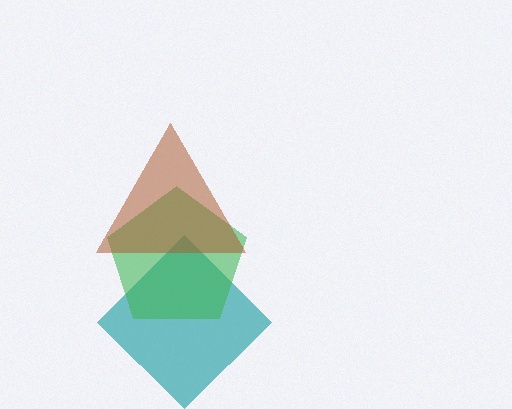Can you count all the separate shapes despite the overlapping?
Yes, there are 3 separate shapes.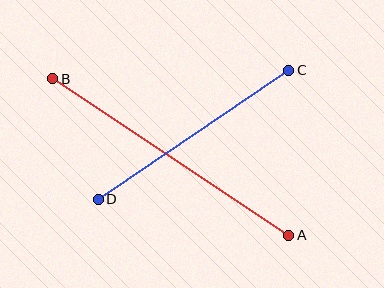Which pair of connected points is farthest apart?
Points A and B are farthest apart.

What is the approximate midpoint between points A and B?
The midpoint is at approximately (171, 157) pixels.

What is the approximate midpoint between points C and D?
The midpoint is at approximately (194, 135) pixels.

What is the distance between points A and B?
The distance is approximately 283 pixels.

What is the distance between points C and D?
The distance is approximately 230 pixels.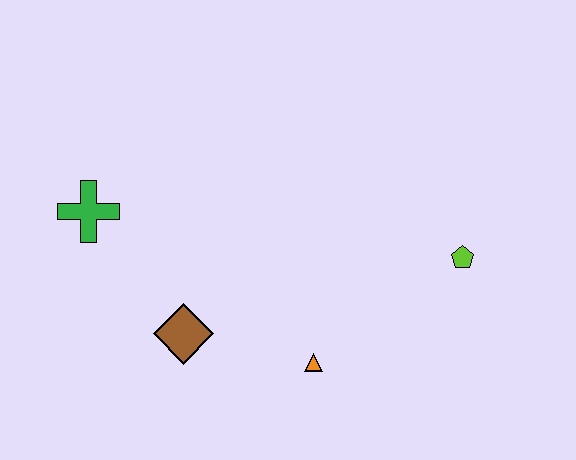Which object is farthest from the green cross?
The lime pentagon is farthest from the green cross.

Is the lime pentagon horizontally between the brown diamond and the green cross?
No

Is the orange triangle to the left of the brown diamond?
No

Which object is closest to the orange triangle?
The brown diamond is closest to the orange triangle.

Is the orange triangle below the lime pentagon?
Yes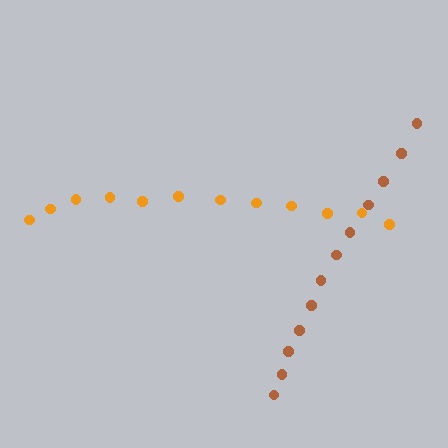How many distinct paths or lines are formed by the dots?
There are 2 distinct paths.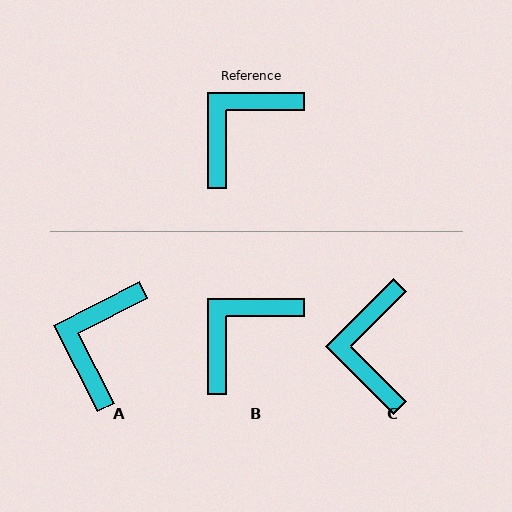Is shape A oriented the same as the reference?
No, it is off by about 27 degrees.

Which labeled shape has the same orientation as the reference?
B.